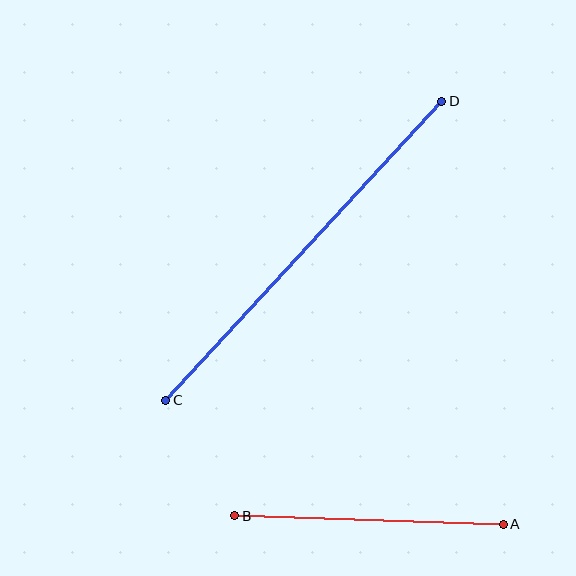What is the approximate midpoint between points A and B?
The midpoint is at approximately (369, 520) pixels.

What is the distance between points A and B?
The distance is approximately 268 pixels.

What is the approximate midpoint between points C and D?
The midpoint is at approximately (304, 251) pixels.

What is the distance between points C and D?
The distance is approximately 407 pixels.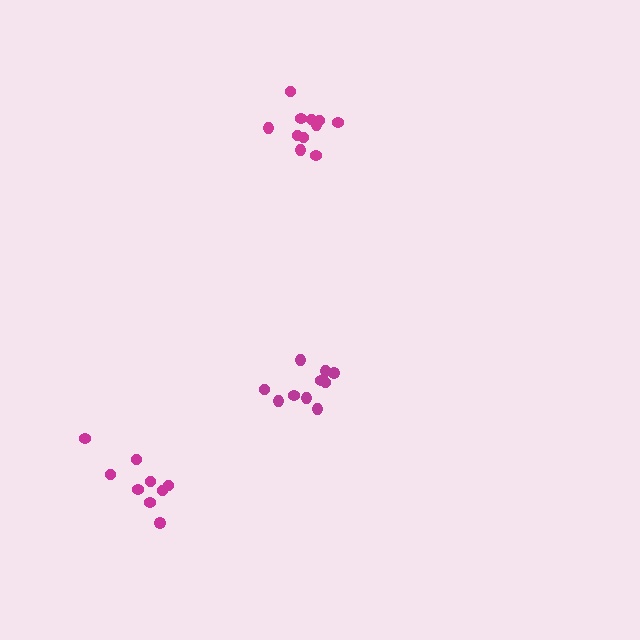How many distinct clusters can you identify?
There are 3 distinct clusters.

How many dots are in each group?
Group 1: 10 dots, Group 2: 11 dots, Group 3: 9 dots (30 total).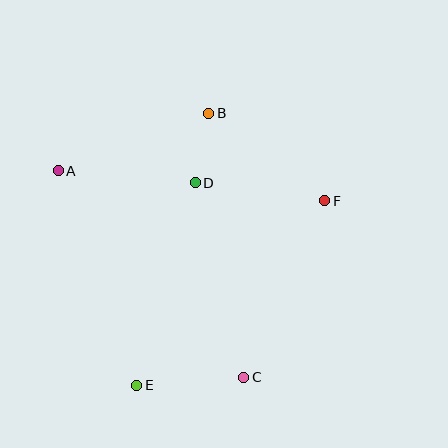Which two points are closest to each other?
Points B and D are closest to each other.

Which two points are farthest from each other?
Points B and E are farthest from each other.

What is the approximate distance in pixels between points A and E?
The distance between A and E is approximately 229 pixels.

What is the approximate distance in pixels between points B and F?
The distance between B and F is approximately 145 pixels.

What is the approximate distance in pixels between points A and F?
The distance between A and F is approximately 269 pixels.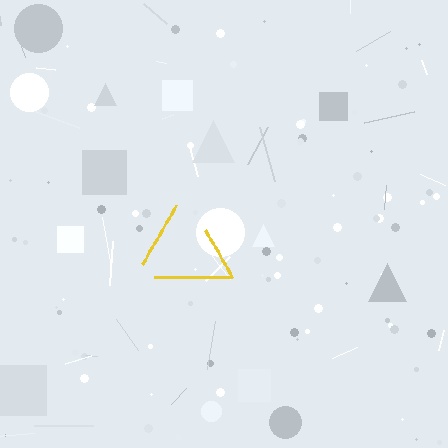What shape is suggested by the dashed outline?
The dashed outline suggests a triangle.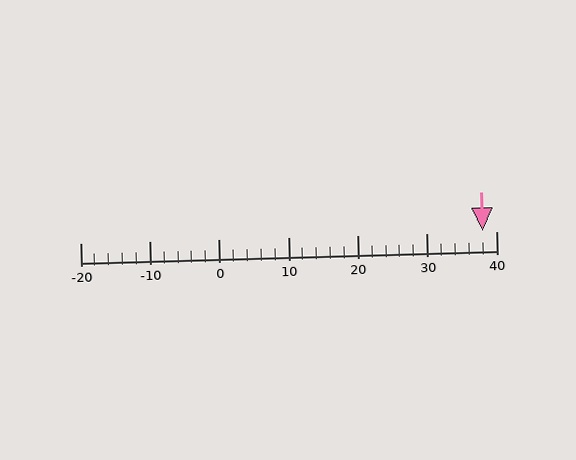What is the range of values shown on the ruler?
The ruler shows values from -20 to 40.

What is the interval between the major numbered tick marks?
The major tick marks are spaced 10 units apart.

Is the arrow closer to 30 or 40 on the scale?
The arrow is closer to 40.